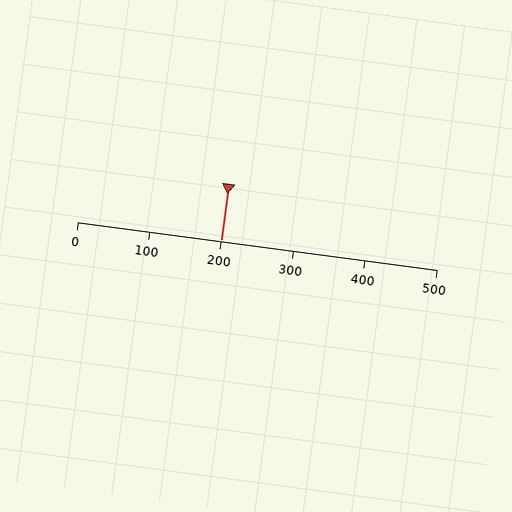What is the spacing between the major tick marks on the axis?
The major ticks are spaced 100 apart.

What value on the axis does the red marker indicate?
The marker indicates approximately 200.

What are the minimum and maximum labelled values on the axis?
The axis runs from 0 to 500.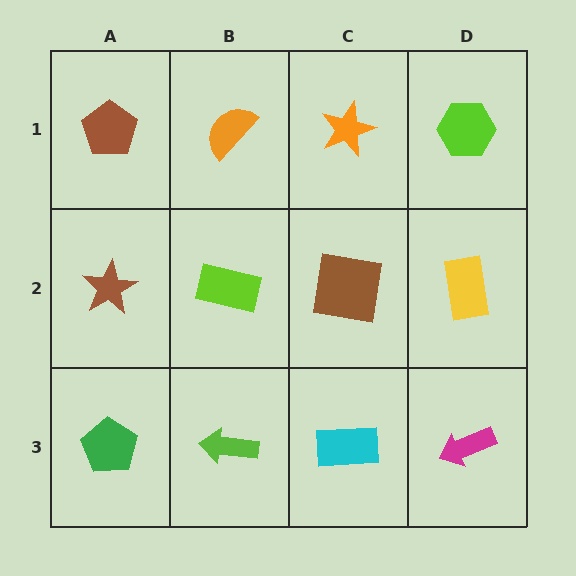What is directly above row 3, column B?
A lime rectangle.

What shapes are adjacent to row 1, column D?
A yellow rectangle (row 2, column D), an orange star (row 1, column C).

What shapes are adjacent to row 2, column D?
A lime hexagon (row 1, column D), a magenta arrow (row 3, column D), a brown square (row 2, column C).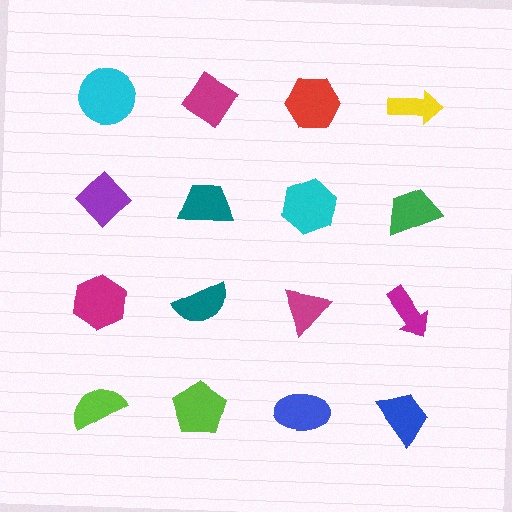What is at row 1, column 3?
A red hexagon.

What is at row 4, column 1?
A lime semicircle.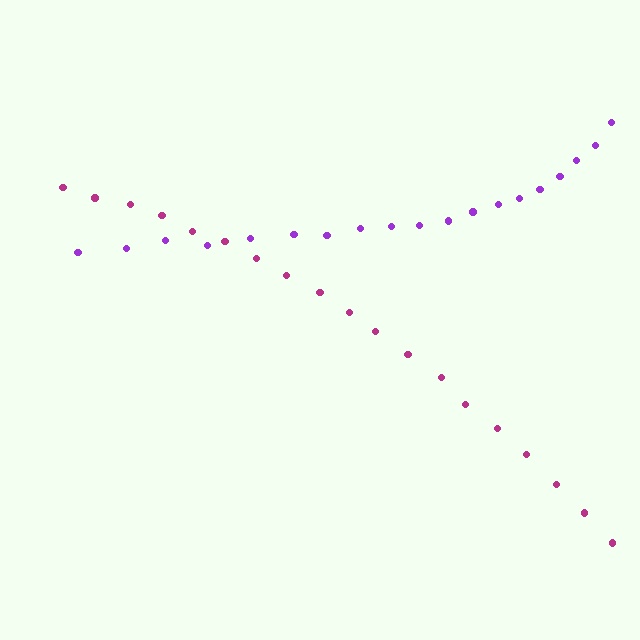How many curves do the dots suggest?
There are 2 distinct paths.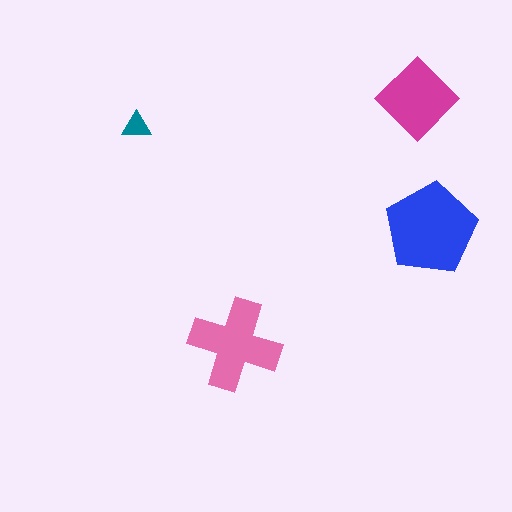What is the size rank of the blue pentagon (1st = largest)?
1st.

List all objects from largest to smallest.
The blue pentagon, the pink cross, the magenta diamond, the teal triangle.